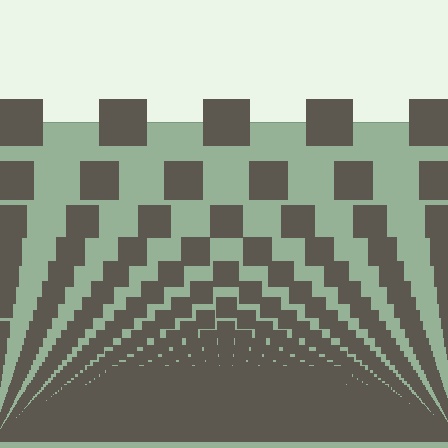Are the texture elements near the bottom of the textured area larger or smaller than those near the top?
Smaller. The gradient is inverted — elements near the bottom are smaller and denser.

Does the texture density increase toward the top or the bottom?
Density increases toward the bottom.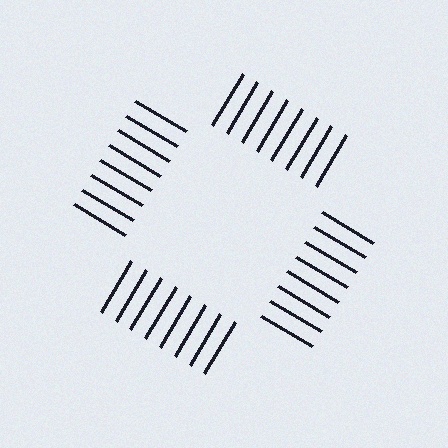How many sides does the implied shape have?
4 sides — the line-ends trace a square.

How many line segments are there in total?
32 — 8 along each of the 4 edges.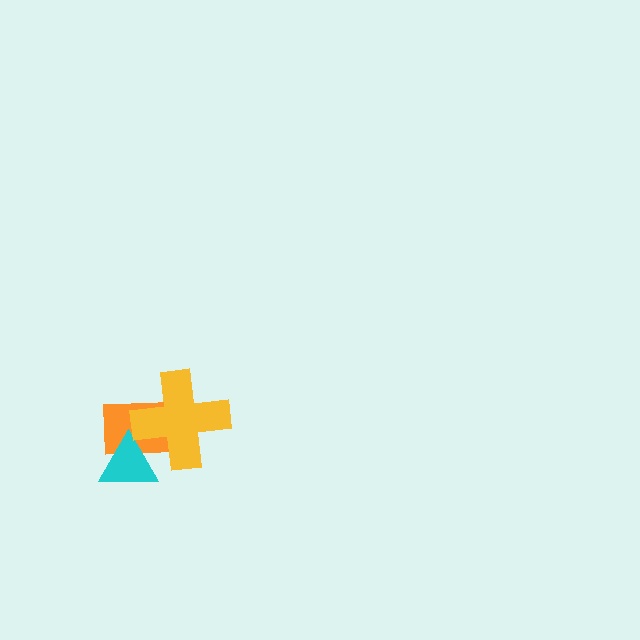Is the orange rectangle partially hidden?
Yes, it is partially covered by another shape.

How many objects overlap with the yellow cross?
2 objects overlap with the yellow cross.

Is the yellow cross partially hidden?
No, no other shape covers it.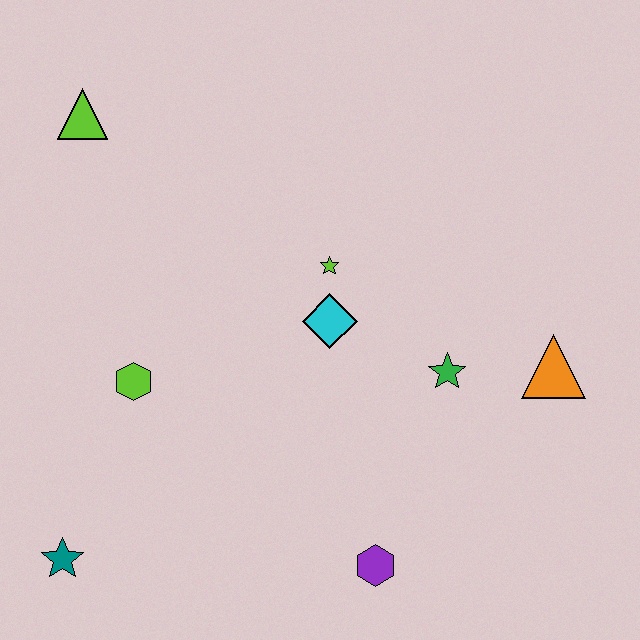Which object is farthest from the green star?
The lime triangle is farthest from the green star.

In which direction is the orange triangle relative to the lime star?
The orange triangle is to the right of the lime star.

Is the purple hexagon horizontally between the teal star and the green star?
Yes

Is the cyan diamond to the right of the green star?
No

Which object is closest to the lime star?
The cyan diamond is closest to the lime star.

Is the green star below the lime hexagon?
No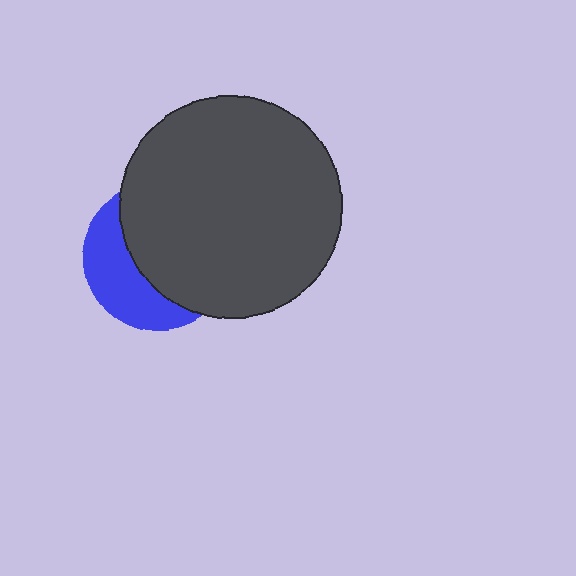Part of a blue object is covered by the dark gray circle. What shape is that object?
It is a circle.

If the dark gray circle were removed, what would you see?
You would see the complete blue circle.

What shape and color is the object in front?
The object in front is a dark gray circle.